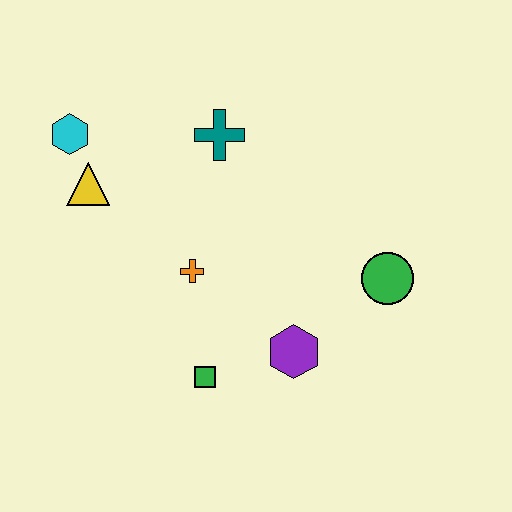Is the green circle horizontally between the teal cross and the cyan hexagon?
No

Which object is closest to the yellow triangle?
The cyan hexagon is closest to the yellow triangle.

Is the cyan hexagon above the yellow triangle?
Yes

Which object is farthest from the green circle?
The cyan hexagon is farthest from the green circle.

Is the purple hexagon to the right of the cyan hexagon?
Yes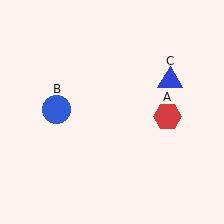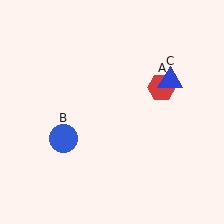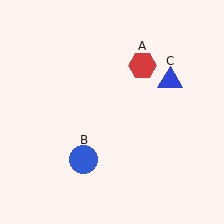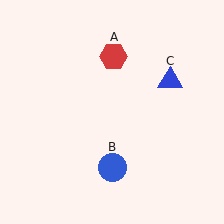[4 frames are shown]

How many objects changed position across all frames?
2 objects changed position: red hexagon (object A), blue circle (object B).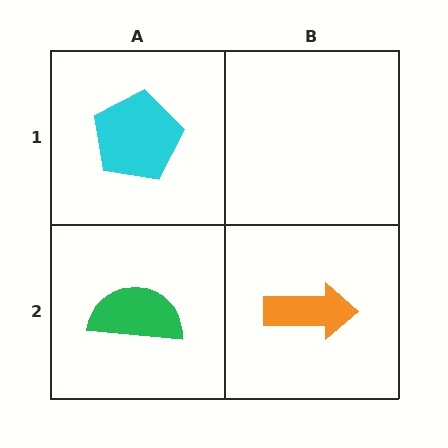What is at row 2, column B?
An orange arrow.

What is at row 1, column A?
A cyan pentagon.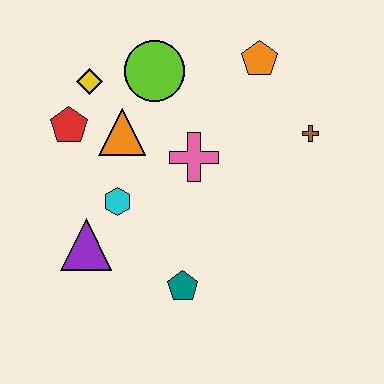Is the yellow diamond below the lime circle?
Yes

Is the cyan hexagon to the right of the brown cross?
No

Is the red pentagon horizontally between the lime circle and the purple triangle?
No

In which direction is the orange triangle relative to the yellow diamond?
The orange triangle is below the yellow diamond.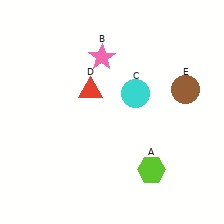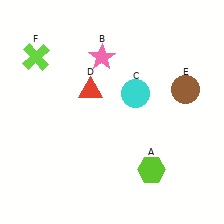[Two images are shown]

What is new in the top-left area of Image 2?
A lime cross (F) was added in the top-left area of Image 2.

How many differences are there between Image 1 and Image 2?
There is 1 difference between the two images.